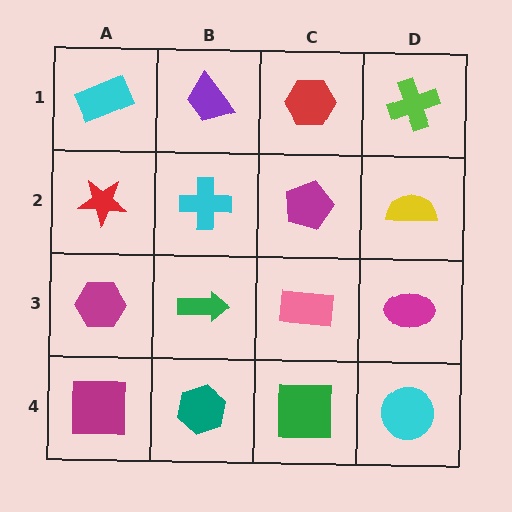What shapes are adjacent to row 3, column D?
A yellow semicircle (row 2, column D), a cyan circle (row 4, column D), a pink rectangle (row 3, column C).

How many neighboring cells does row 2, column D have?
3.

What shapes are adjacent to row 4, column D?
A magenta ellipse (row 3, column D), a green square (row 4, column C).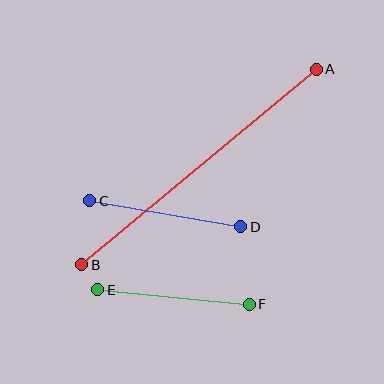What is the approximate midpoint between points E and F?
The midpoint is at approximately (173, 297) pixels.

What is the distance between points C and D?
The distance is approximately 153 pixels.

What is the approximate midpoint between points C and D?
The midpoint is at approximately (165, 214) pixels.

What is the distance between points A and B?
The distance is approximately 305 pixels.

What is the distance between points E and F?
The distance is approximately 152 pixels.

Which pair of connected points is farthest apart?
Points A and B are farthest apart.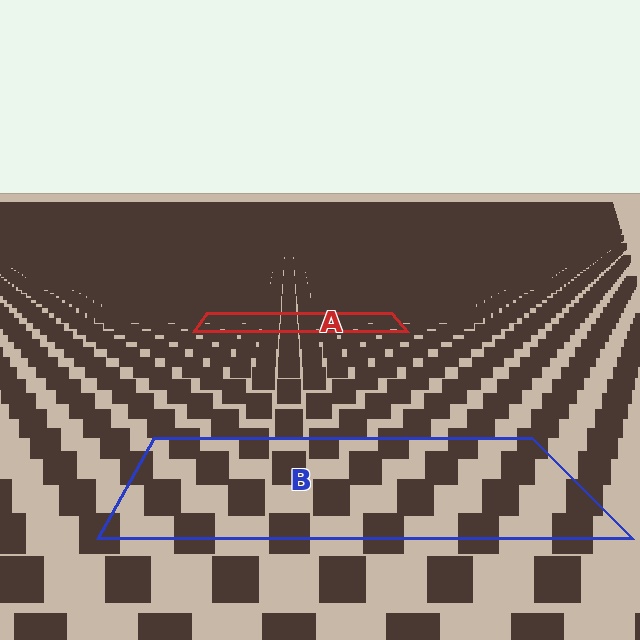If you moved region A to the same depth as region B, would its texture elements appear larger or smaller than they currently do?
They would appear larger. At a closer depth, the same texture elements are projected at a bigger on-screen size.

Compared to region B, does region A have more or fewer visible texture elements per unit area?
Region A has more texture elements per unit area — they are packed more densely because it is farther away.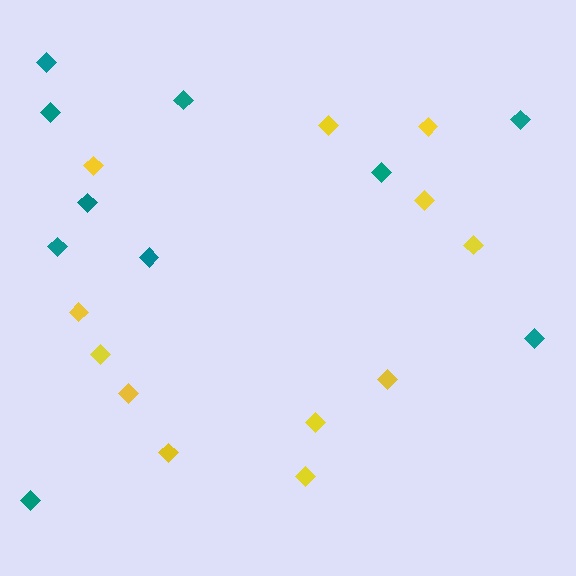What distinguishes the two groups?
There are 2 groups: one group of yellow diamonds (12) and one group of teal diamonds (10).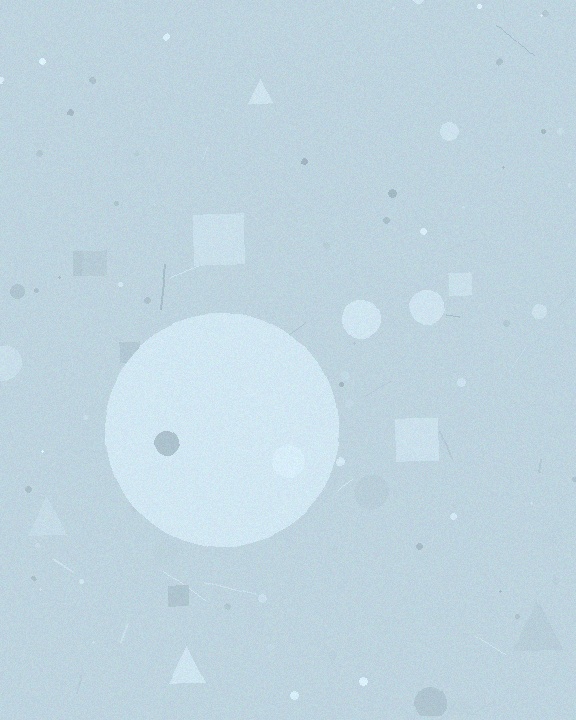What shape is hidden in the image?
A circle is hidden in the image.